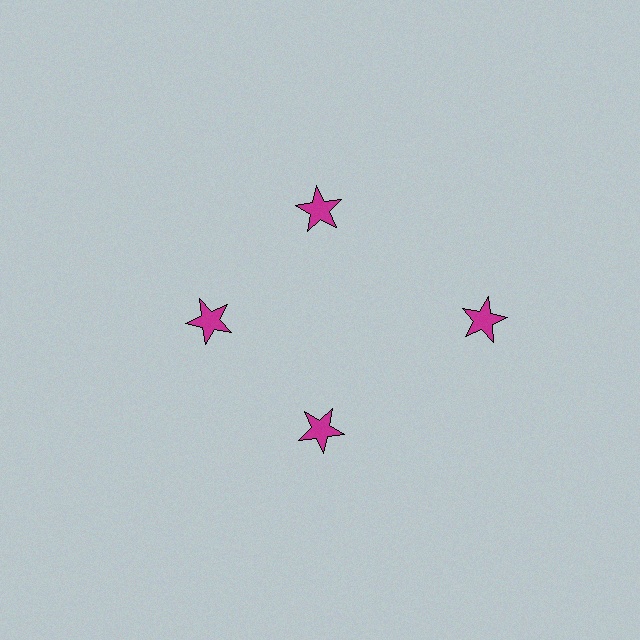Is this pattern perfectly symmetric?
No. The 4 magenta stars are arranged in a ring, but one element near the 3 o'clock position is pushed outward from the center, breaking the 4-fold rotational symmetry.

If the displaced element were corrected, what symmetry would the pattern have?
It would have 4-fold rotational symmetry — the pattern would map onto itself every 90 degrees.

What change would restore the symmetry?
The symmetry would be restored by moving it inward, back onto the ring so that all 4 stars sit at equal angles and equal distance from the center.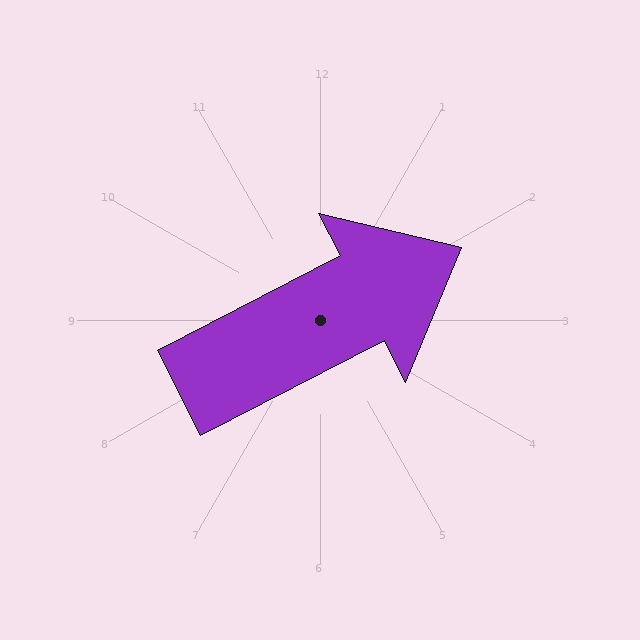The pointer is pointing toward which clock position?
Roughly 2 o'clock.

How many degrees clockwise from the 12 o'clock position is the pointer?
Approximately 63 degrees.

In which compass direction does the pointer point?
Northeast.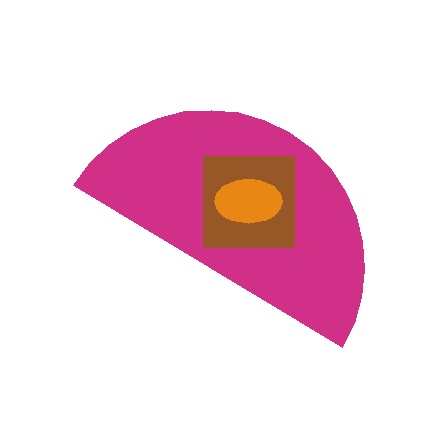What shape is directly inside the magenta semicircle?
The brown square.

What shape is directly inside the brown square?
The orange ellipse.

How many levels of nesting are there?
3.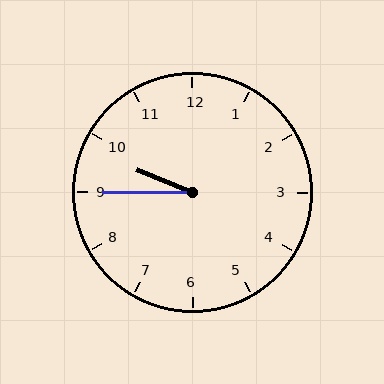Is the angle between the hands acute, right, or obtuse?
It is acute.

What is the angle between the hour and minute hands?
Approximately 22 degrees.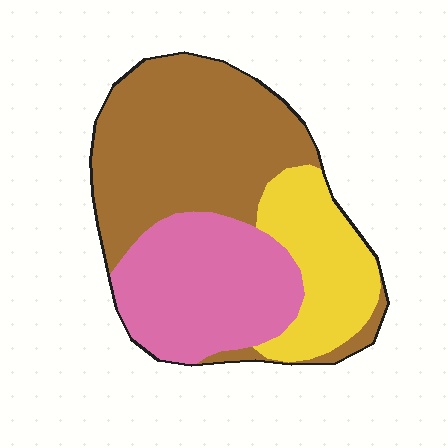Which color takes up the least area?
Yellow, at roughly 20%.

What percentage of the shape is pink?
Pink covers about 30% of the shape.